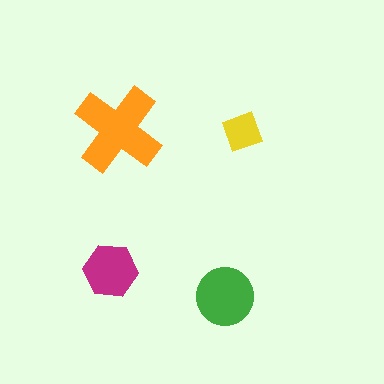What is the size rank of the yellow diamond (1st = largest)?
4th.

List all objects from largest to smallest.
The orange cross, the green circle, the magenta hexagon, the yellow diamond.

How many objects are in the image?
There are 4 objects in the image.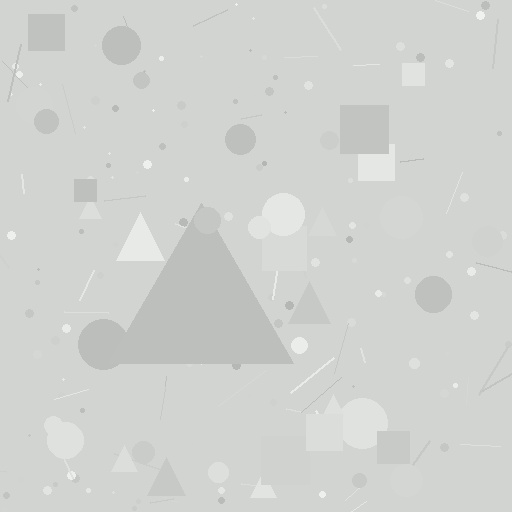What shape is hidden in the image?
A triangle is hidden in the image.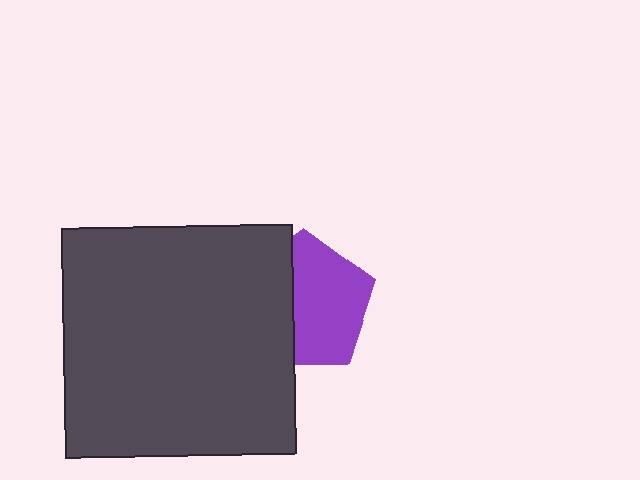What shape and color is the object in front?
The object in front is a dark gray square.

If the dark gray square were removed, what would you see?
You would see the complete purple pentagon.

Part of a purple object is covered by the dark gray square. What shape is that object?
It is a pentagon.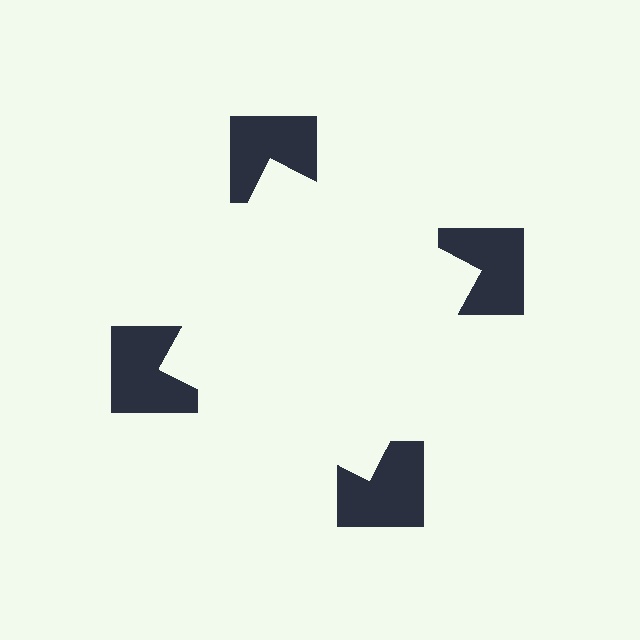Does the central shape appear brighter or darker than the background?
It typically appears slightly brighter than the background, even though no actual brightness change is drawn.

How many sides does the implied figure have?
4 sides.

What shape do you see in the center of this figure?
An illusory square — its edges are inferred from the aligned wedge cuts in the notched squares, not physically drawn.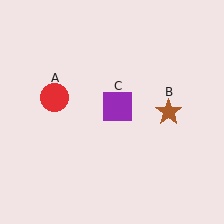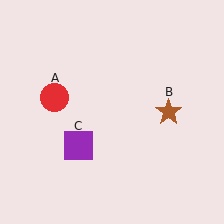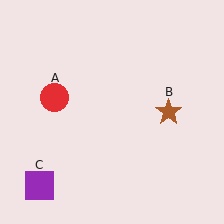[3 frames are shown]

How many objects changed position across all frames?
1 object changed position: purple square (object C).